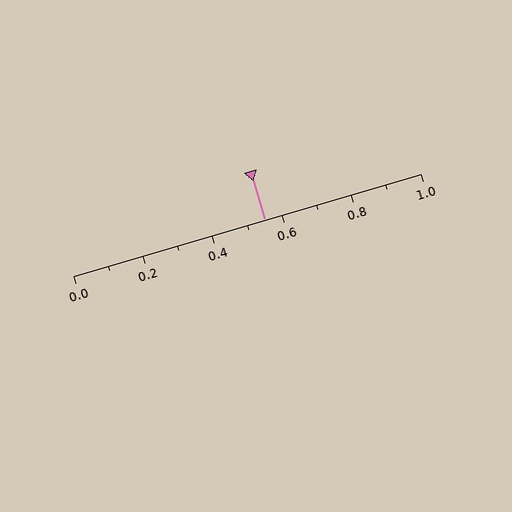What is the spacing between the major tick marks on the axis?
The major ticks are spaced 0.2 apart.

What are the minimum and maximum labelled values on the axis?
The axis runs from 0.0 to 1.0.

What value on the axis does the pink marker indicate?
The marker indicates approximately 0.55.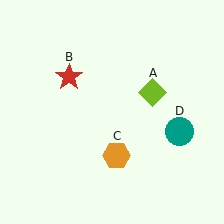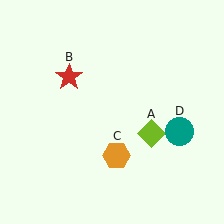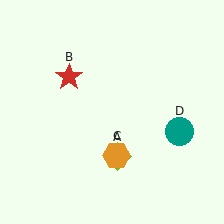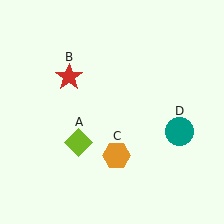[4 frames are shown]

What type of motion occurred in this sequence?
The lime diamond (object A) rotated clockwise around the center of the scene.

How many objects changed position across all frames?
1 object changed position: lime diamond (object A).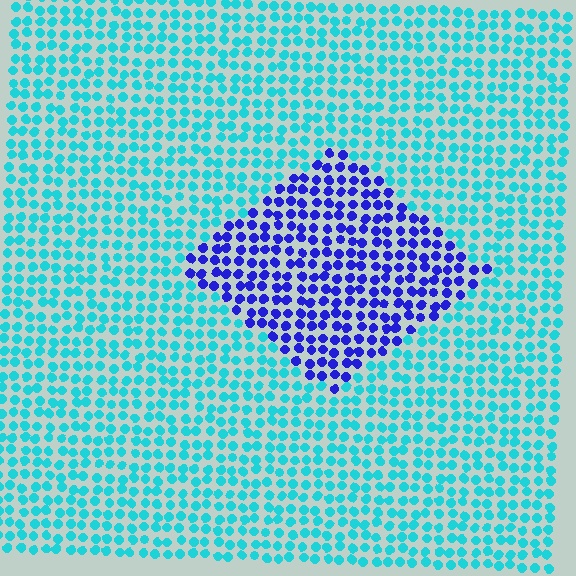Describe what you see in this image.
The image is filled with small cyan elements in a uniform arrangement. A diamond-shaped region is visible where the elements are tinted to a slightly different hue, forming a subtle color boundary.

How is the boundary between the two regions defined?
The boundary is defined purely by a slight shift in hue (about 60 degrees). Spacing, size, and orientation are identical on both sides.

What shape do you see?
I see a diamond.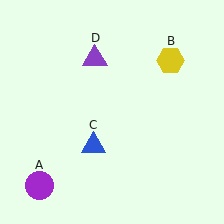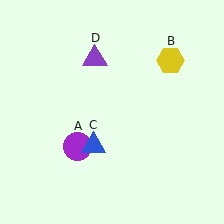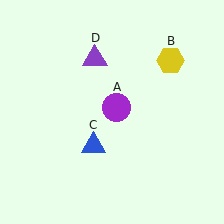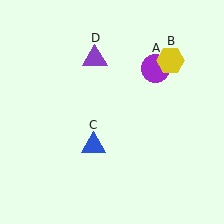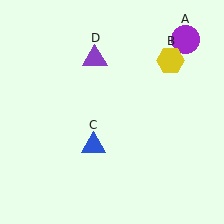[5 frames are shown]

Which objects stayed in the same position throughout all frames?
Yellow hexagon (object B) and blue triangle (object C) and purple triangle (object D) remained stationary.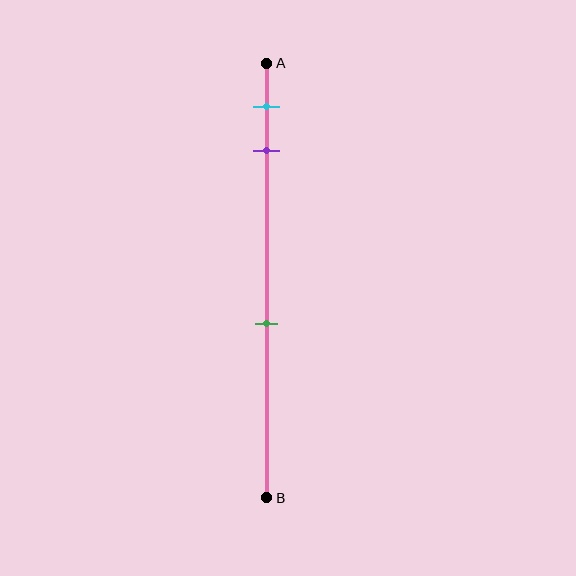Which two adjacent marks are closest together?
The cyan and purple marks are the closest adjacent pair.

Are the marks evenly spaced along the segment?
No, the marks are not evenly spaced.